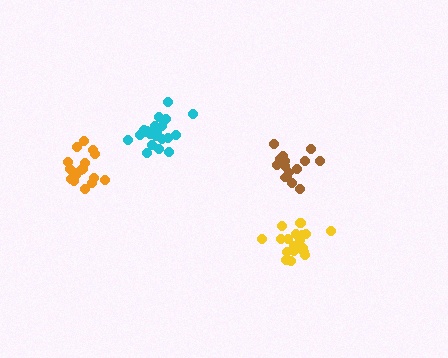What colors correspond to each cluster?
The clusters are colored: orange, brown, cyan, yellow.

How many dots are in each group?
Group 1: 18 dots, Group 2: 15 dots, Group 3: 21 dots, Group 4: 21 dots (75 total).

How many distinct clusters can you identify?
There are 4 distinct clusters.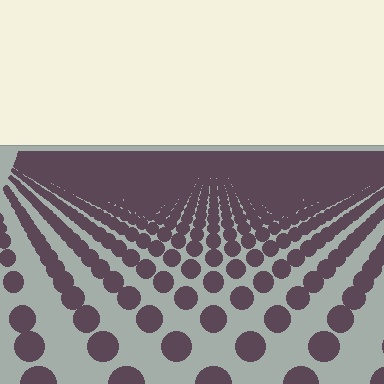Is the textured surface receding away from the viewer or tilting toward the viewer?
The surface is receding away from the viewer. Texture elements get smaller and denser toward the top.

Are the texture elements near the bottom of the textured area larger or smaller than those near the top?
Larger. Near the bottom, elements are closer to the viewer and appear at a bigger on-screen size.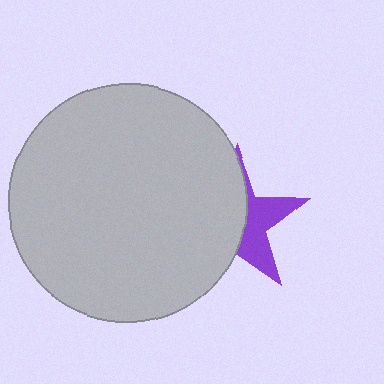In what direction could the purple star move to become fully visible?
The purple star could move right. That would shift it out from behind the light gray circle entirely.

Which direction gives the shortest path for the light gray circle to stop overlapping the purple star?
Moving left gives the shortest separation.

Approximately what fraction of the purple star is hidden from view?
Roughly 60% of the purple star is hidden behind the light gray circle.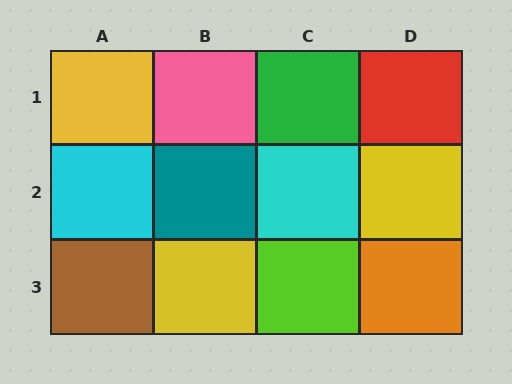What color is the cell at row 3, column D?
Orange.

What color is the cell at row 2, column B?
Teal.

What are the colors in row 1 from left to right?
Yellow, pink, green, red.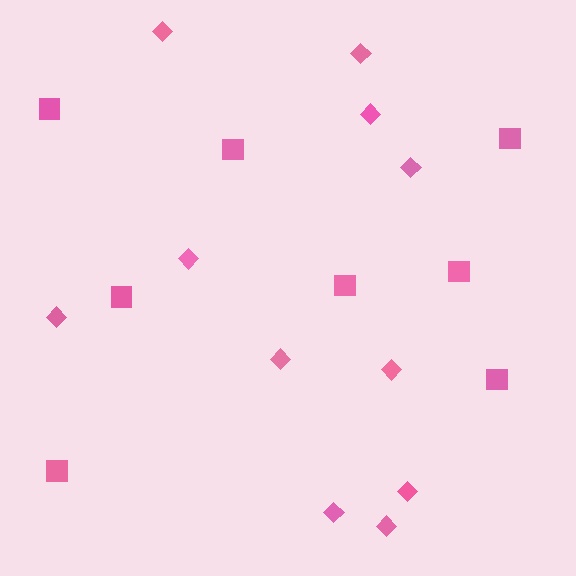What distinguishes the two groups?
There are 2 groups: one group of squares (8) and one group of diamonds (11).